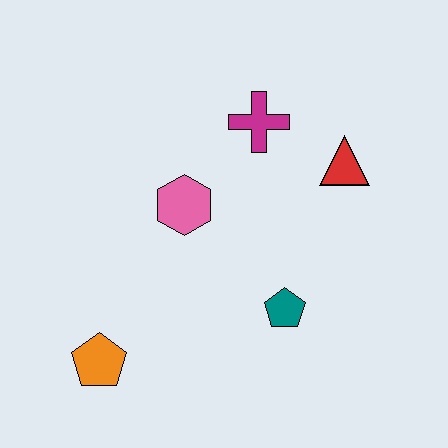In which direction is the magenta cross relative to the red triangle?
The magenta cross is to the left of the red triangle.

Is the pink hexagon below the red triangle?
Yes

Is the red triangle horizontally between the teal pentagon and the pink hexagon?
No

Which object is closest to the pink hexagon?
The magenta cross is closest to the pink hexagon.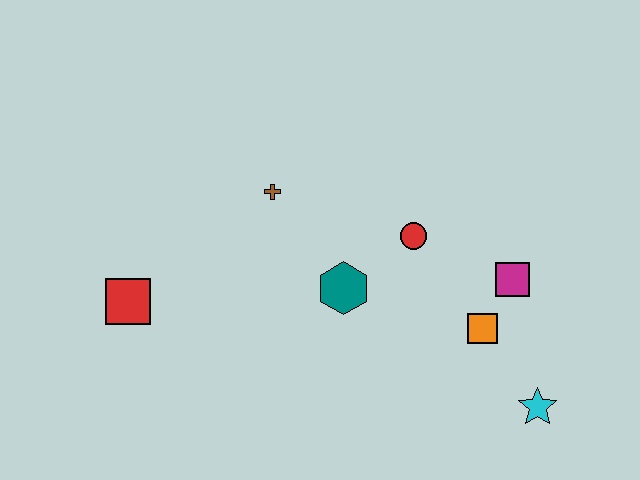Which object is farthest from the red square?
The cyan star is farthest from the red square.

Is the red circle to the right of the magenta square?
No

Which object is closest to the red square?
The brown cross is closest to the red square.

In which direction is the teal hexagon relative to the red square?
The teal hexagon is to the right of the red square.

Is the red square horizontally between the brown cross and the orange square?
No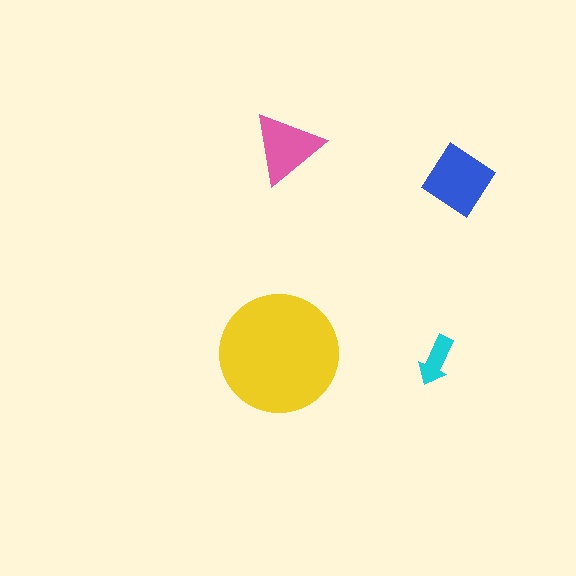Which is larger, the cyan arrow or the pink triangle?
The pink triangle.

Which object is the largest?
The yellow circle.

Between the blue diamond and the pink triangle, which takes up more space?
The blue diamond.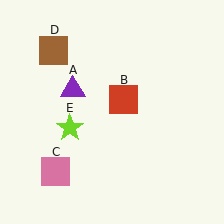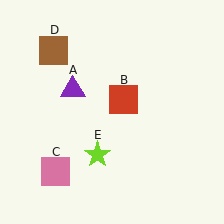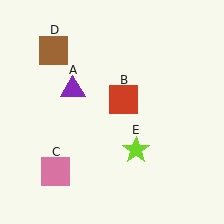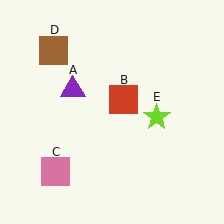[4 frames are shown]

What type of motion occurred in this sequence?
The lime star (object E) rotated counterclockwise around the center of the scene.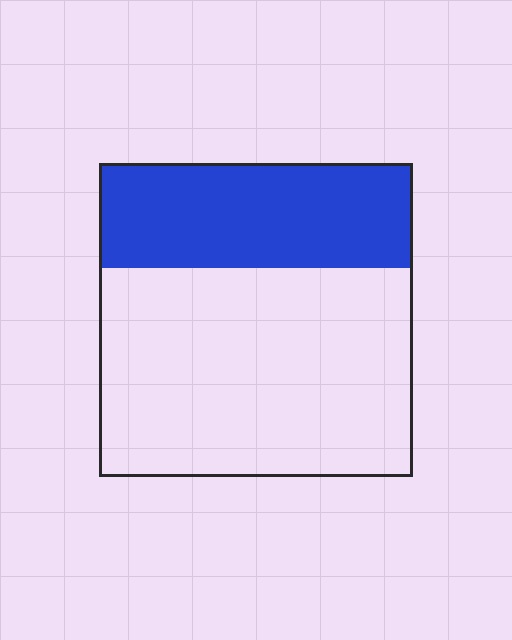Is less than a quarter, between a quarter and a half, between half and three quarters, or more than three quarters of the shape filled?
Between a quarter and a half.